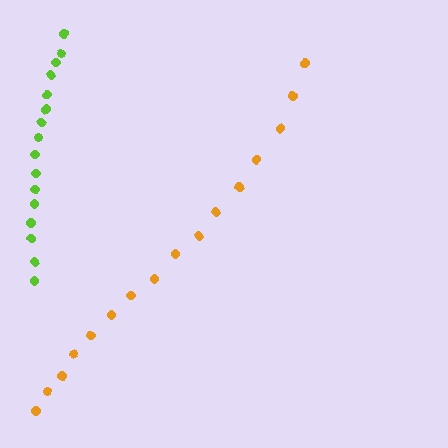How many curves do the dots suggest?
There are 2 distinct paths.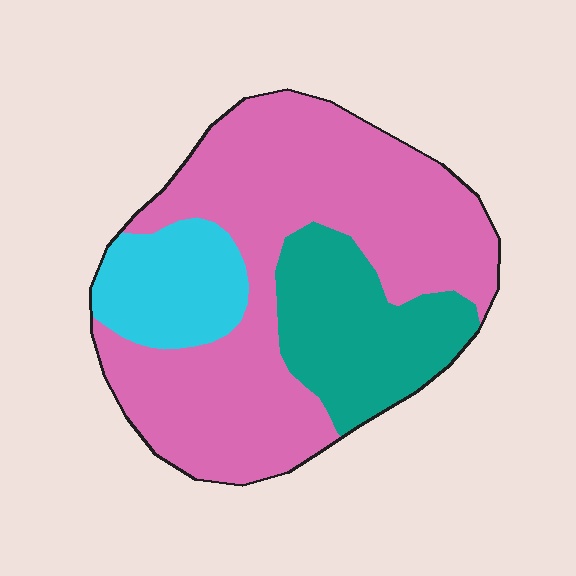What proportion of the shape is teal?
Teal covers 22% of the shape.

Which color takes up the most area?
Pink, at roughly 65%.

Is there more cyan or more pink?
Pink.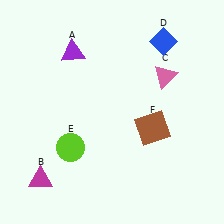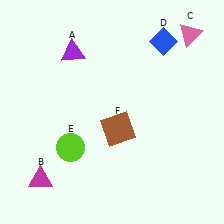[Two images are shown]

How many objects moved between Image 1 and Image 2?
2 objects moved between the two images.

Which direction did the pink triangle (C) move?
The pink triangle (C) moved up.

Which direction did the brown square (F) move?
The brown square (F) moved left.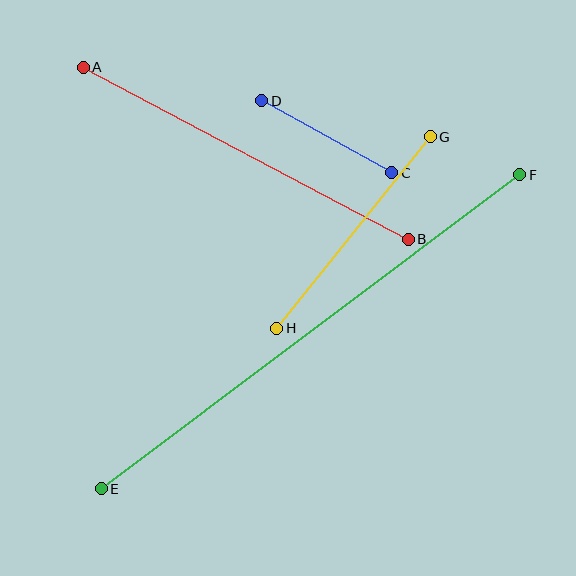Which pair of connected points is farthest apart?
Points E and F are farthest apart.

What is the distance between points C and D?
The distance is approximately 149 pixels.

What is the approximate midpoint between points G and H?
The midpoint is at approximately (353, 232) pixels.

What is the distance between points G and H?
The distance is approximately 246 pixels.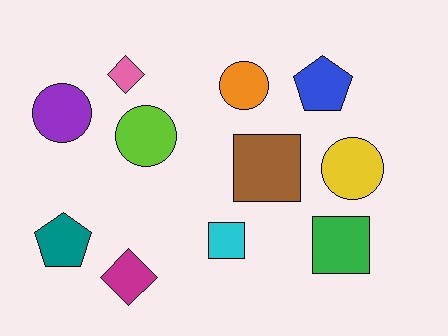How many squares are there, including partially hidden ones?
There are 3 squares.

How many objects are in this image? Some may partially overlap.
There are 11 objects.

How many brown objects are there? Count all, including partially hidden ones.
There is 1 brown object.